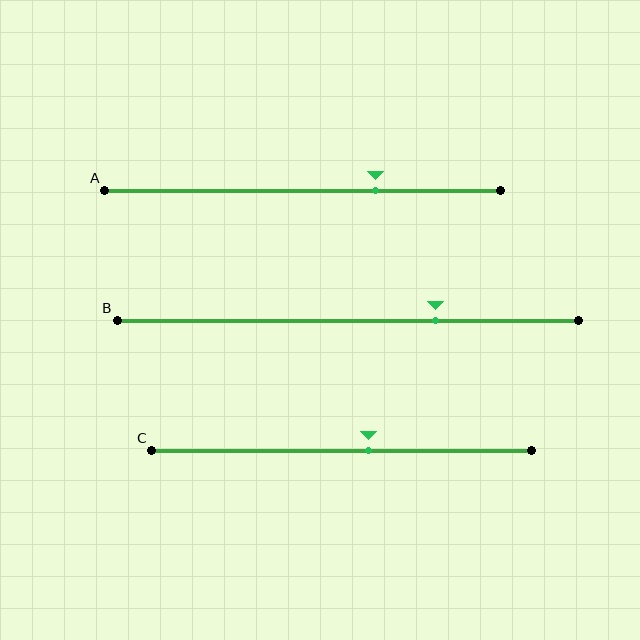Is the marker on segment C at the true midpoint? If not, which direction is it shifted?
No, the marker on segment C is shifted to the right by about 7% of the segment length.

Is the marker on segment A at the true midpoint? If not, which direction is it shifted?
No, the marker on segment A is shifted to the right by about 18% of the segment length.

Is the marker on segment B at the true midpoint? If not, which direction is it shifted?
No, the marker on segment B is shifted to the right by about 19% of the segment length.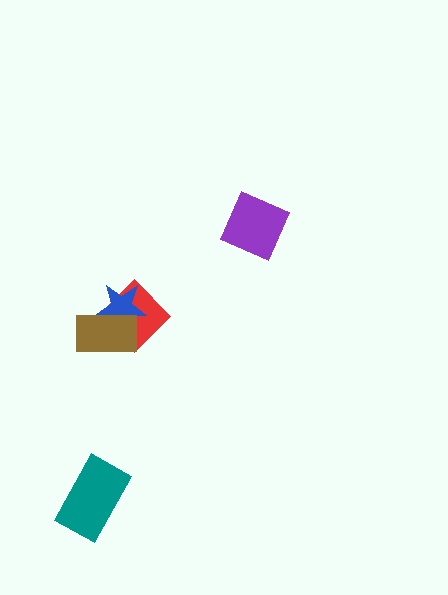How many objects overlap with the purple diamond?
0 objects overlap with the purple diamond.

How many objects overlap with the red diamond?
2 objects overlap with the red diamond.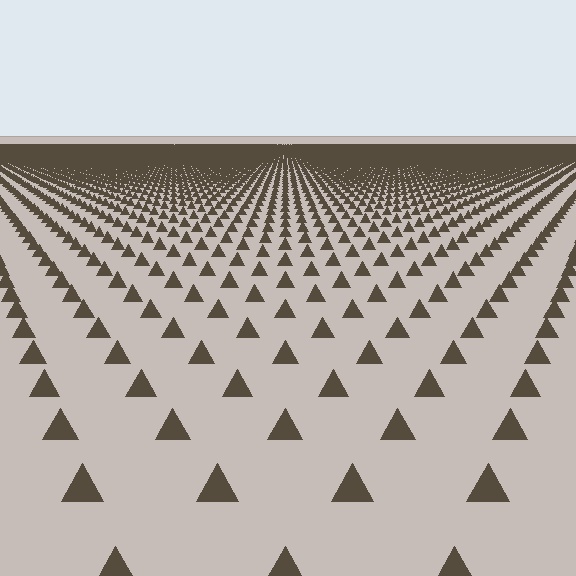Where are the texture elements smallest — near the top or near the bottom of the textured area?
Near the top.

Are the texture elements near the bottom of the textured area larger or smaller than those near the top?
Larger. Near the bottom, elements are closer to the viewer and appear at a bigger on-screen size.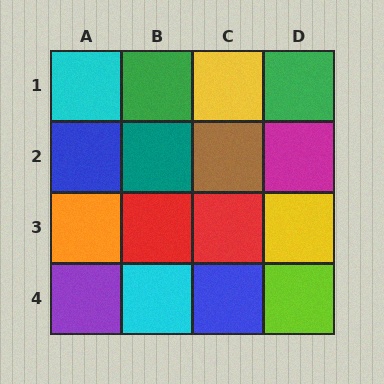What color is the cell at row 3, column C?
Red.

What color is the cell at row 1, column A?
Cyan.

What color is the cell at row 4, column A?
Purple.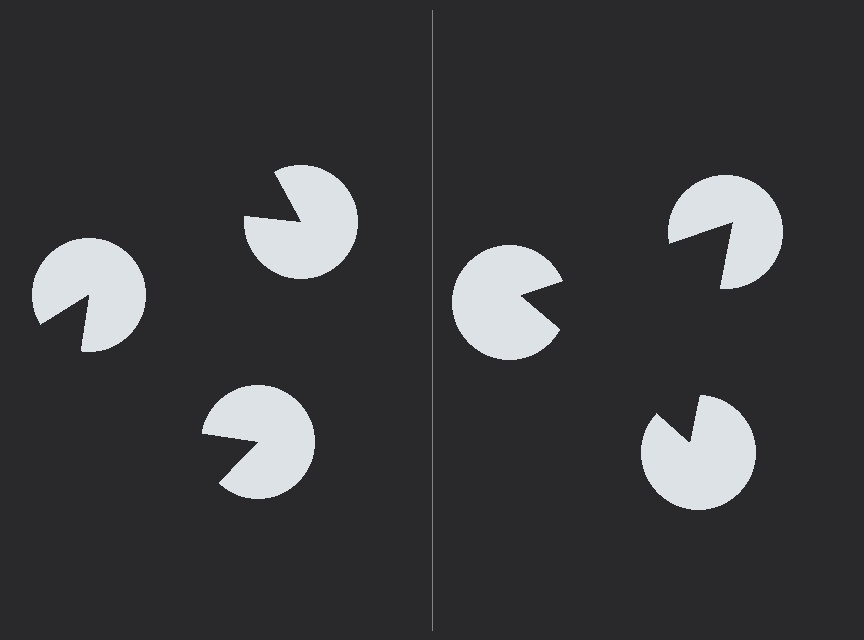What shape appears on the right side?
An illusory triangle.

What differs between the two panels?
The pac-man discs are positioned identically on both sides; only the wedge orientations differ. On the right they align to a triangle; on the left they are misaligned.